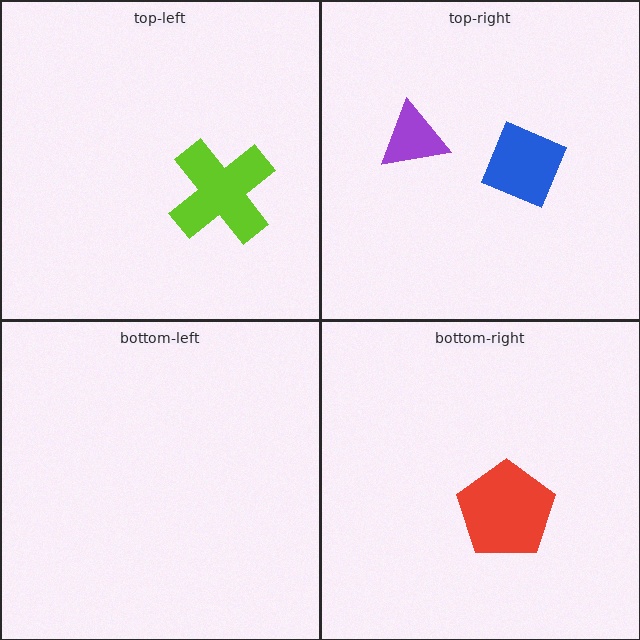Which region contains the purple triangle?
The top-right region.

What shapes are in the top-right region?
The purple triangle, the blue square.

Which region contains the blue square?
The top-right region.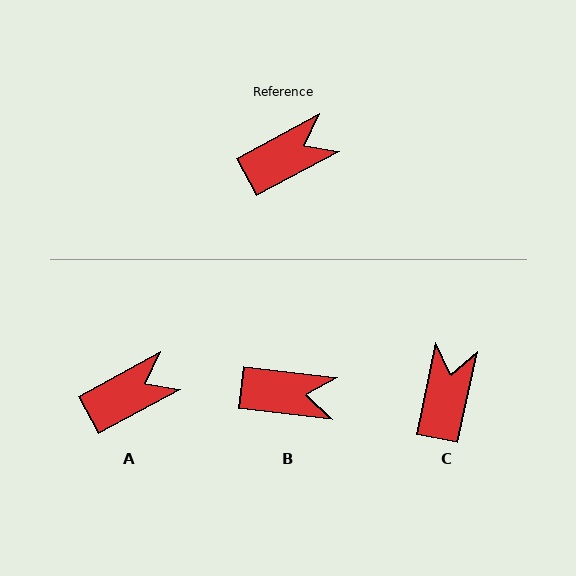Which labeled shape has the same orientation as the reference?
A.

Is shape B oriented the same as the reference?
No, it is off by about 35 degrees.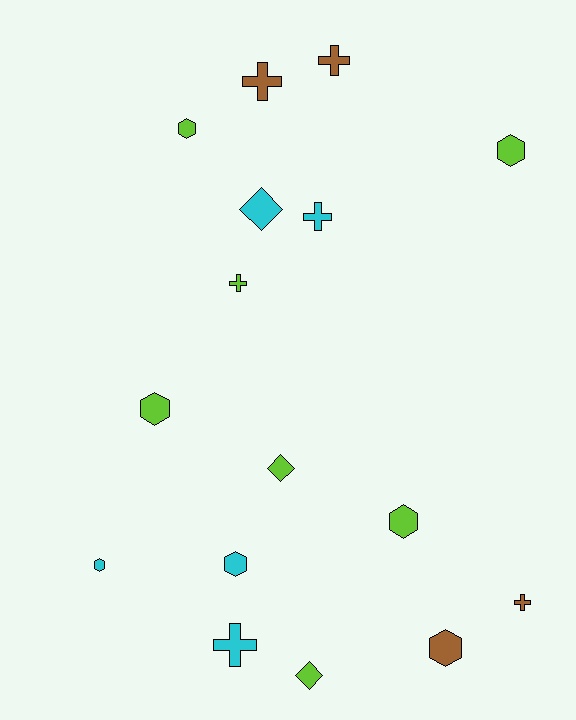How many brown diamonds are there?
There are no brown diamonds.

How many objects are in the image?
There are 16 objects.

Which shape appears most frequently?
Hexagon, with 7 objects.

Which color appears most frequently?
Lime, with 7 objects.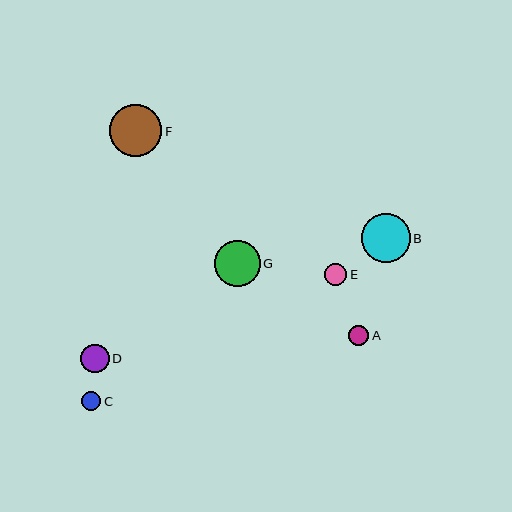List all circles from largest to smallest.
From largest to smallest: F, B, G, D, E, A, C.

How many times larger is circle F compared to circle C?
Circle F is approximately 2.8 times the size of circle C.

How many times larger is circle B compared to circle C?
Circle B is approximately 2.6 times the size of circle C.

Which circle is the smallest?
Circle C is the smallest with a size of approximately 19 pixels.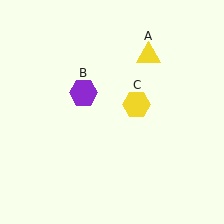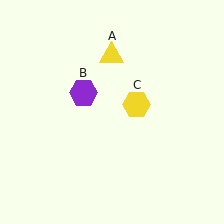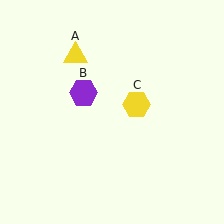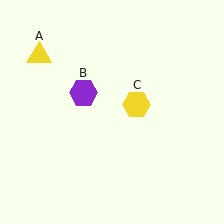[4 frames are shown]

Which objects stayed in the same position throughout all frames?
Purple hexagon (object B) and yellow hexagon (object C) remained stationary.